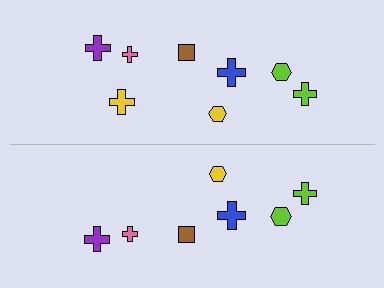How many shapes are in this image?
There are 15 shapes in this image.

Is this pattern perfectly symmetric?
No, the pattern is not perfectly symmetric. A yellow cross is missing from the bottom side.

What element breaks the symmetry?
A yellow cross is missing from the bottom side.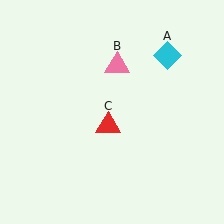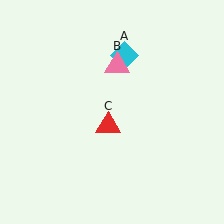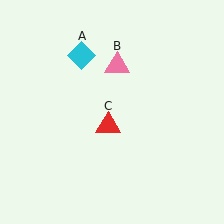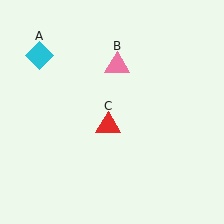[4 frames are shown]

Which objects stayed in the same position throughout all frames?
Pink triangle (object B) and red triangle (object C) remained stationary.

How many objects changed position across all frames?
1 object changed position: cyan diamond (object A).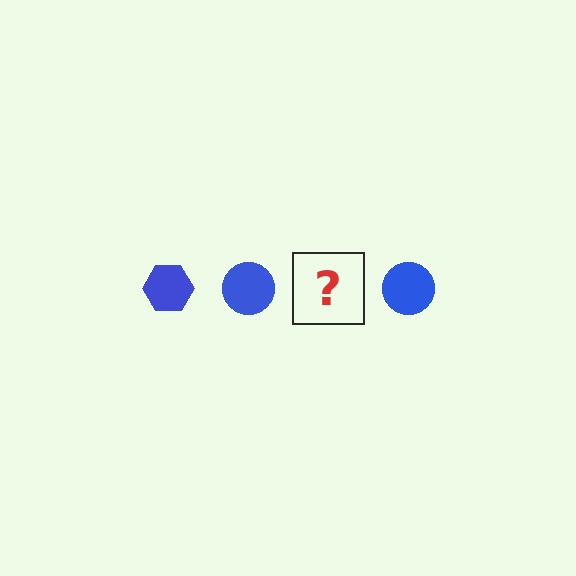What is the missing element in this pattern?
The missing element is a blue hexagon.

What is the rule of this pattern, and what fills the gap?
The rule is that the pattern cycles through hexagon, circle shapes in blue. The gap should be filled with a blue hexagon.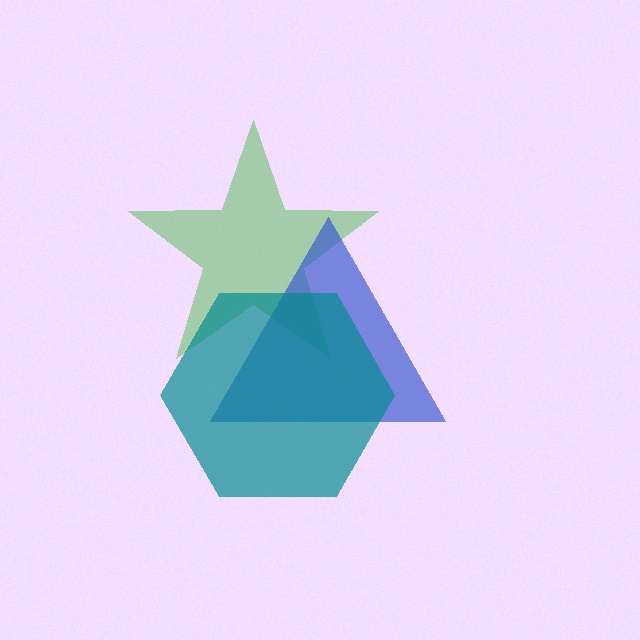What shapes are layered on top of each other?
The layered shapes are: a green star, a blue triangle, a teal hexagon.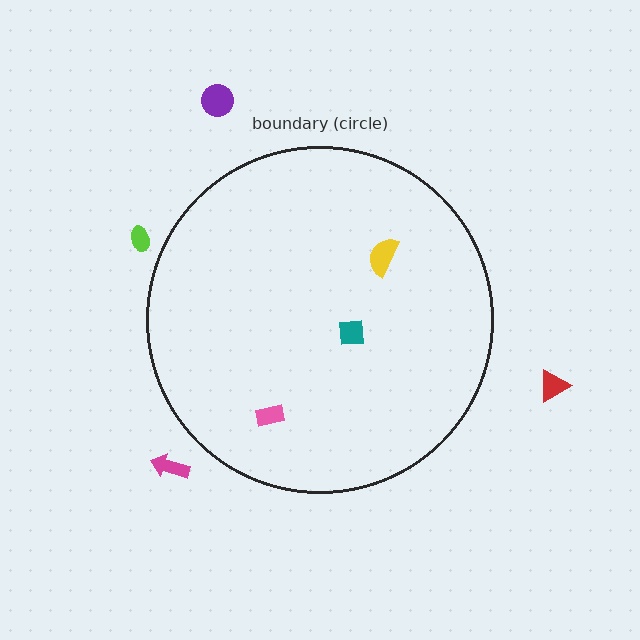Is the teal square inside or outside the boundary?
Inside.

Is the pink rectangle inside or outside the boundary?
Inside.